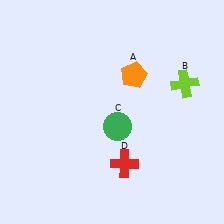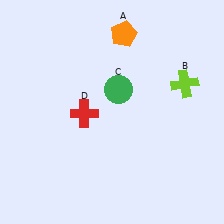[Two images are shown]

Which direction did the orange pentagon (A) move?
The orange pentagon (A) moved up.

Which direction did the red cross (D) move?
The red cross (D) moved up.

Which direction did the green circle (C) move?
The green circle (C) moved up.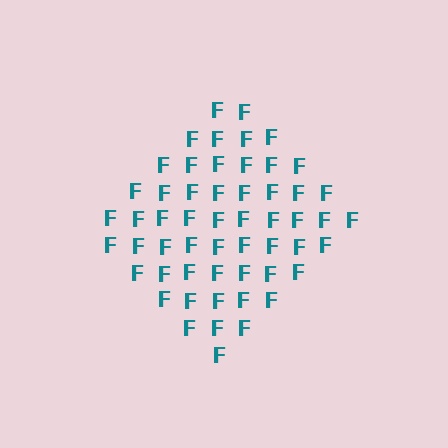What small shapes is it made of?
It is made of small letter F's.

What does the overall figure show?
The overall figure shows a diamond.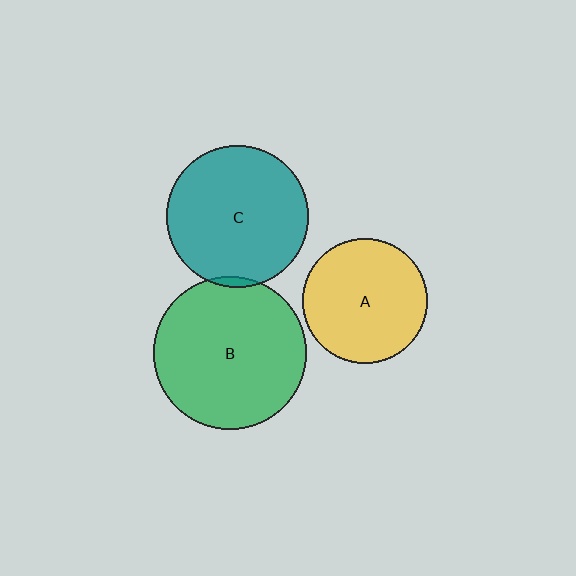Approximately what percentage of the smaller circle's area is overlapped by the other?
Approximately 5%.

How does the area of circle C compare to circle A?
Approximately 1.3 times.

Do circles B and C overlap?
Yes.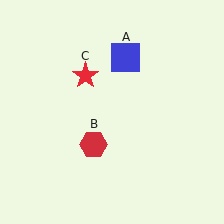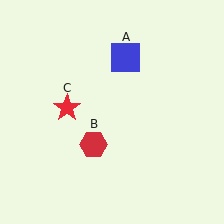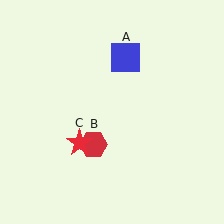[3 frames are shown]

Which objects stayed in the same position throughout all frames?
Blue square (object A) and red hexagon (object B) remained stationary.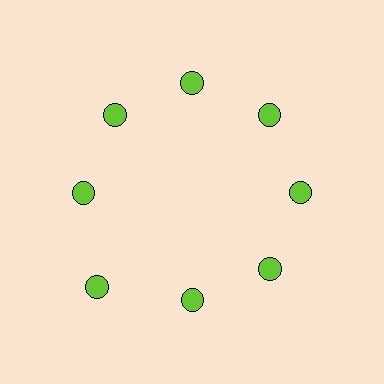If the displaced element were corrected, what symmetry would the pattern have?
It would have 8-fold rotational symmetry — the pattern would map onto itself every 45 degrees.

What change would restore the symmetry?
The symmetry would be restored by moving it inward, back onto the ring so that all 8 circles sit at equal angles and equal distance from the center.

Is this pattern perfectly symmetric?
No. The 8 lime circles are arranged in a ring, but one element near the 8 o'clock position is pushed outward from the center, breaking the 8-fold rotational symmetry.